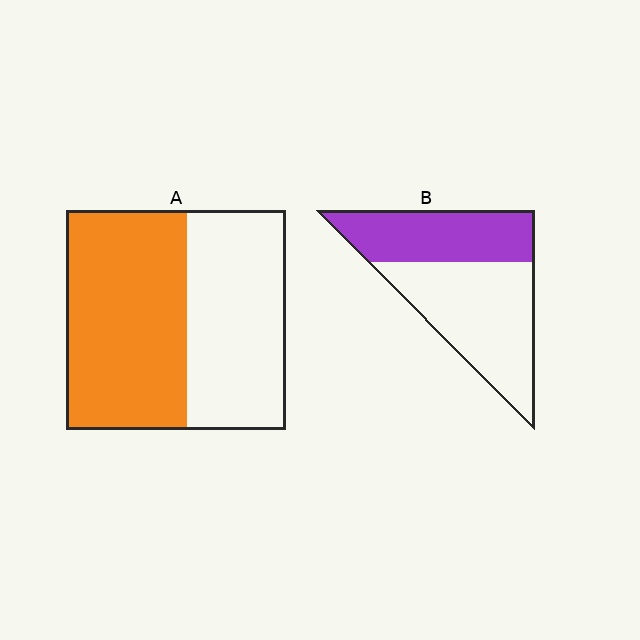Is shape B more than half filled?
No.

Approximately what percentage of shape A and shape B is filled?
A is approximately 55% and B is approximately 40%.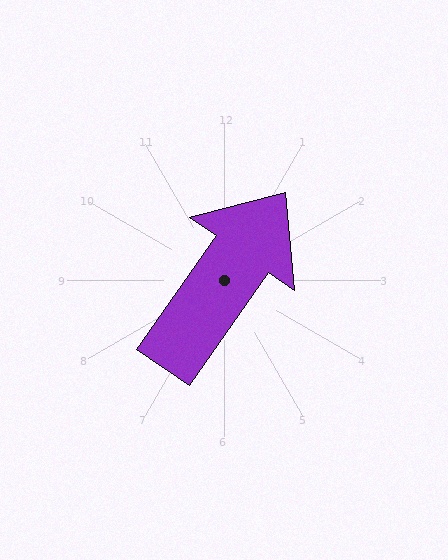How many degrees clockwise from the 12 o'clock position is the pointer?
Approximately 35 degrees.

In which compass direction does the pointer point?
Northeast.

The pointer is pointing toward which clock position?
Roughly 1 o'clock.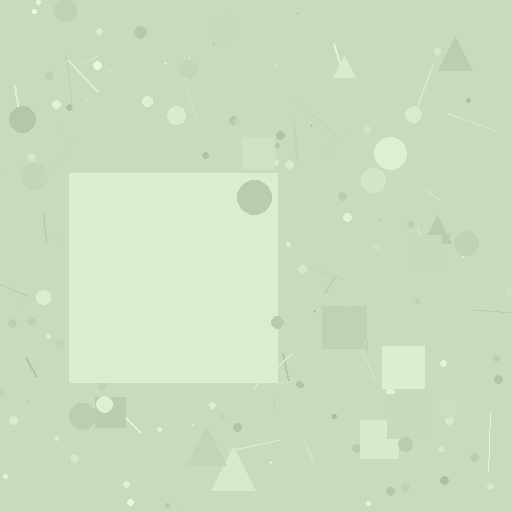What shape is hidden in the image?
A square is hidden in the image.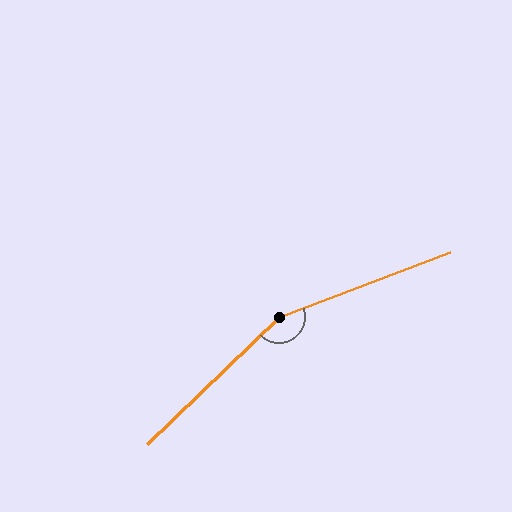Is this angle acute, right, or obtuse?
It is obtuse.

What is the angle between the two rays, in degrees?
Approximately 157 degrees.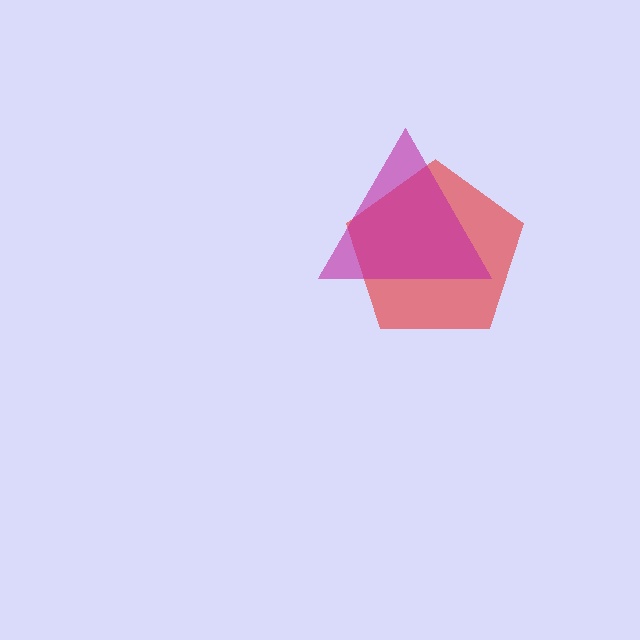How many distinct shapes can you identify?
There are 2 distinct shapes: a red pentagon, a magenta triangle.